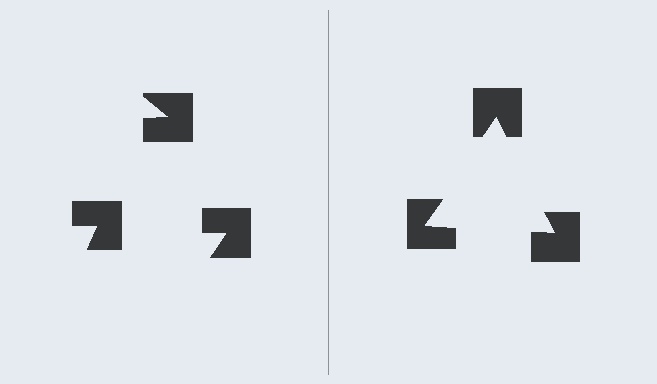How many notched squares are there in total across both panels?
6 — 3 on each side.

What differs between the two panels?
The notched squares are positioned identically on both sides; only the wedge orientations differ. On the right they align to a triangle; on the left they are misaligned.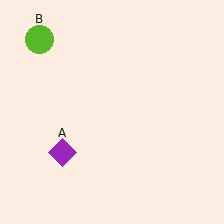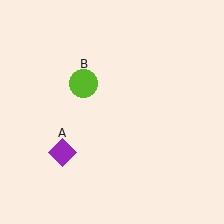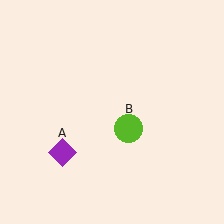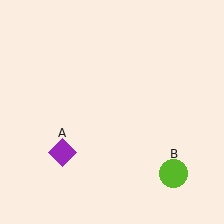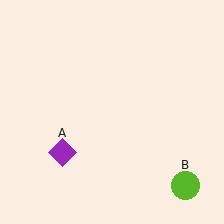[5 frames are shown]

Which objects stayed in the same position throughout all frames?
Purple diamond (object A) remained stationary.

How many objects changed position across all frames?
1 object changed position: lime circle (object B).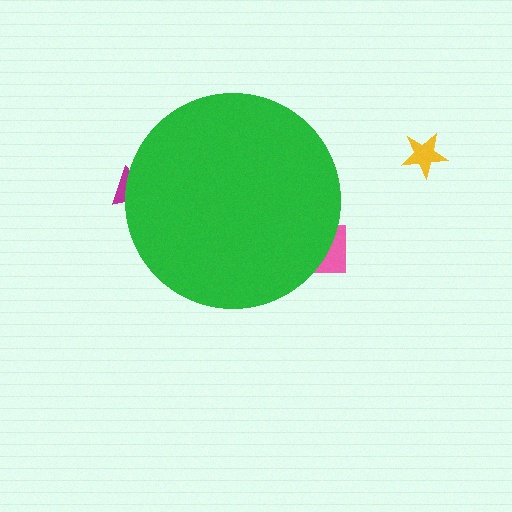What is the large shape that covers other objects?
A green circle.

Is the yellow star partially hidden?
No, the yellow star is fully visible.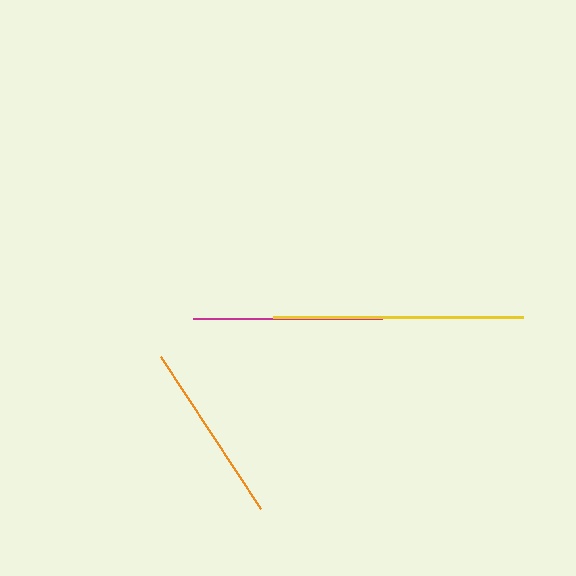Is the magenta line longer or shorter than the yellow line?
The yellow line is longer than the magenta line.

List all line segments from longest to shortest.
From longest to shortest: yellow, magenta, orange.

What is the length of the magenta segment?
The magenta segment is approximately 189 pixels long.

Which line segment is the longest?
The yellow line is the longest at approximately 249 pixels.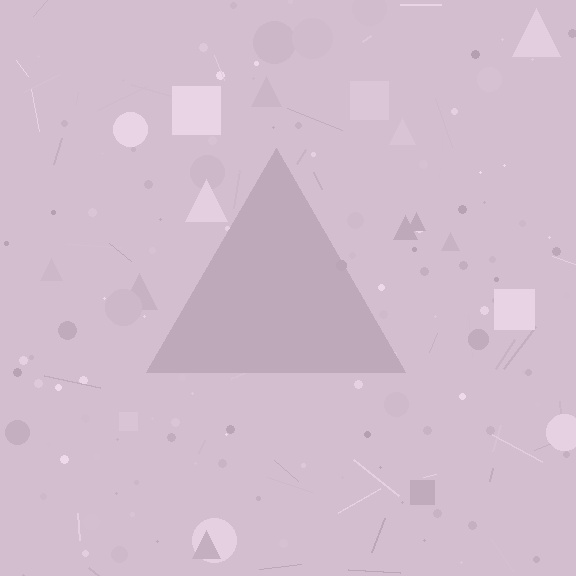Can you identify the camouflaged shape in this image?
The camouflaged shape is a triangle.